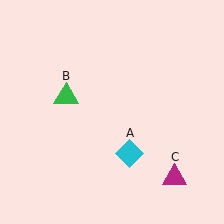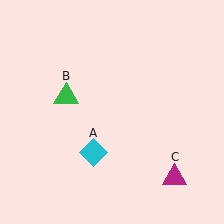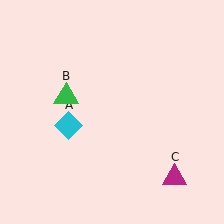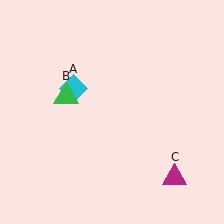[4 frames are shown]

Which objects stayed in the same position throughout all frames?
Green triangle (object B) and magenta triangle (object C) remained stationary.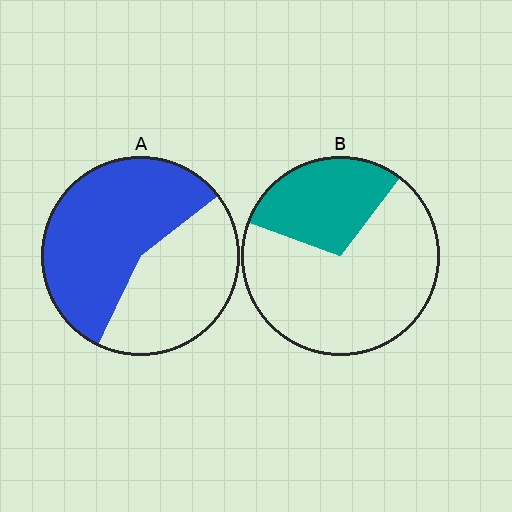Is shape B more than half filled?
No.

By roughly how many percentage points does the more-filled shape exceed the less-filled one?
By roughly 30 percentage points (A over B).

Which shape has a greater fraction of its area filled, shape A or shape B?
Shape A.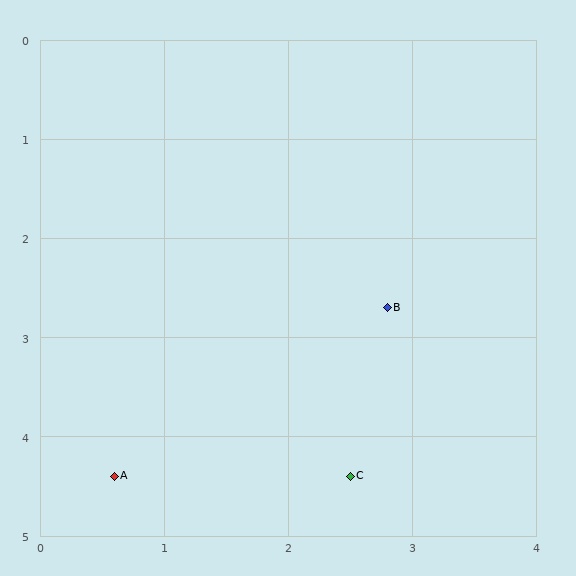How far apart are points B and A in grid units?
Points B and A are about 2.8 grid units apart.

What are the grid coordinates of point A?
Point A is at approximately (0.6, 4.4).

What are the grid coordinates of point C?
Point C is at approximately (2.5, 4.4).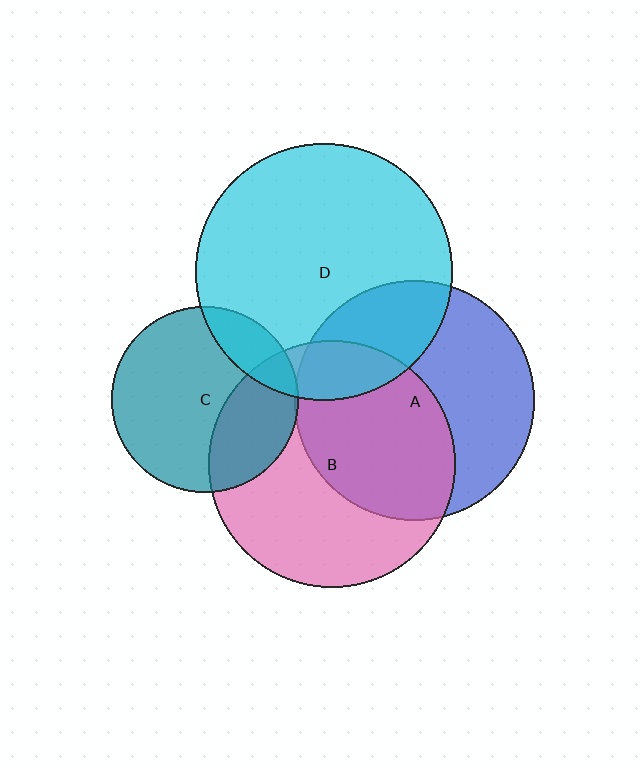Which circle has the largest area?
Circle D (cyan).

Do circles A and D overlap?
Yes.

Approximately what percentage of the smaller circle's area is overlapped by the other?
Approximately 25%.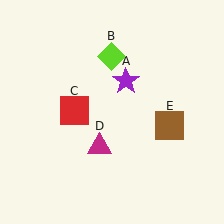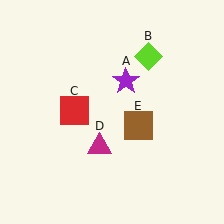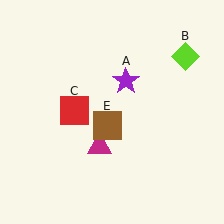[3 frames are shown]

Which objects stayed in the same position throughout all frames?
Purple star (object A) and red square (object C) and magenta triangle (object D) remained stationary.